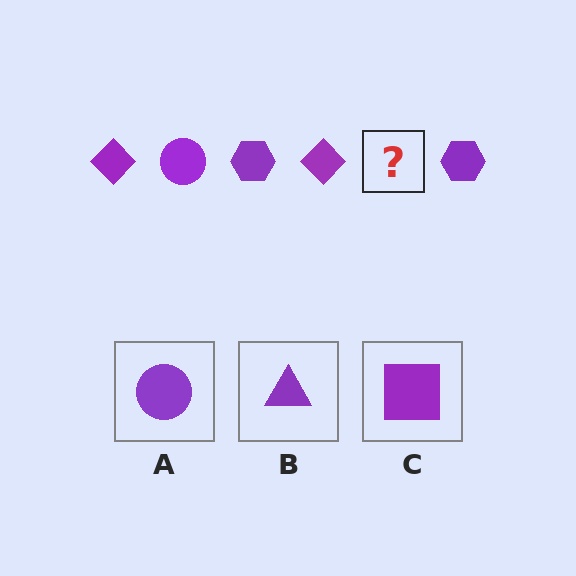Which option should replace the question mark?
Option A.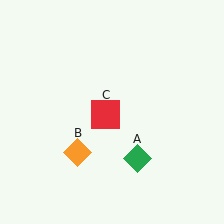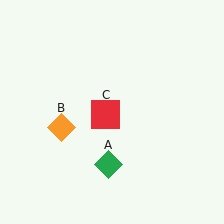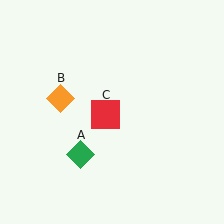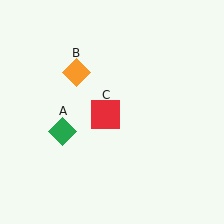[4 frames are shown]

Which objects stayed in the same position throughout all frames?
Red square (object C) remained stationary.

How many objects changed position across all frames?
2 objects changed position: green diamond (object A), orange diamond (object B).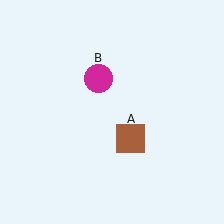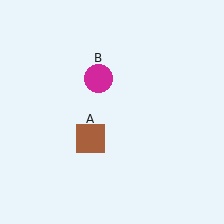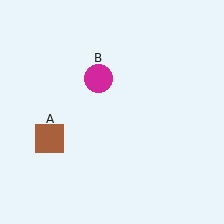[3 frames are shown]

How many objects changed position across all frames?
1 object changed position: brown square (object A).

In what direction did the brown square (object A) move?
The brown square (object A) moved left.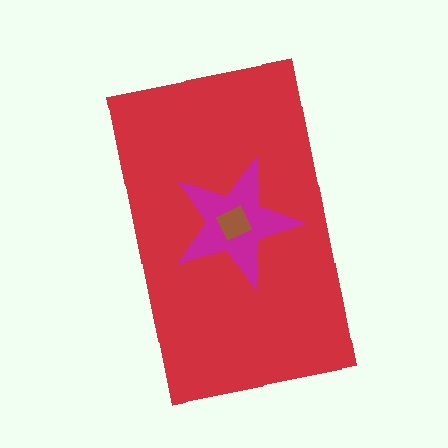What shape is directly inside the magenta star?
The brown diamond.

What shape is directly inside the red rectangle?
The magenta star.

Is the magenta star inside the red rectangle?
Yes.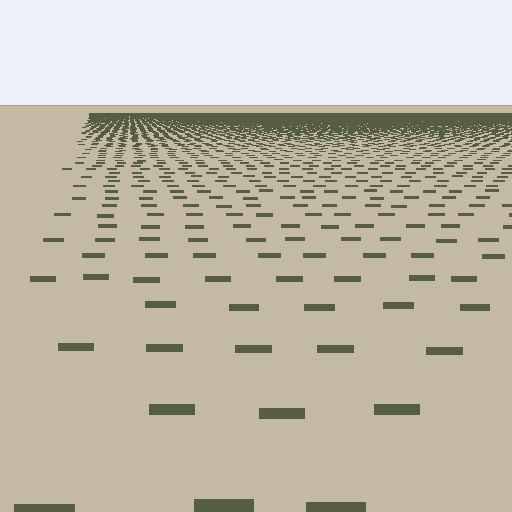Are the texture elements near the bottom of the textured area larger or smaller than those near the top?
Larger. Near the bottom, elements are closer to the viewer and appear at a bigger on-screen size.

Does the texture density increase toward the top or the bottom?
Density increases toward the top.